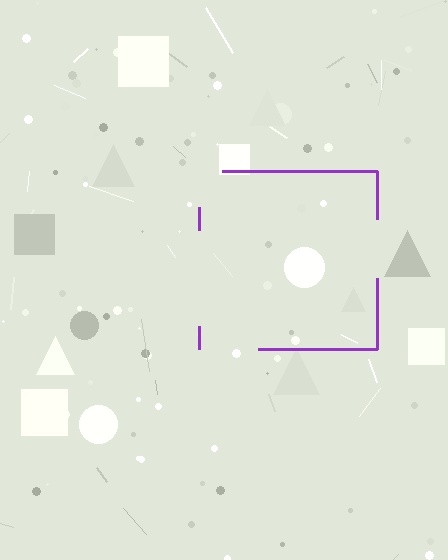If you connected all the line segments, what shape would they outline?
They would outline a square.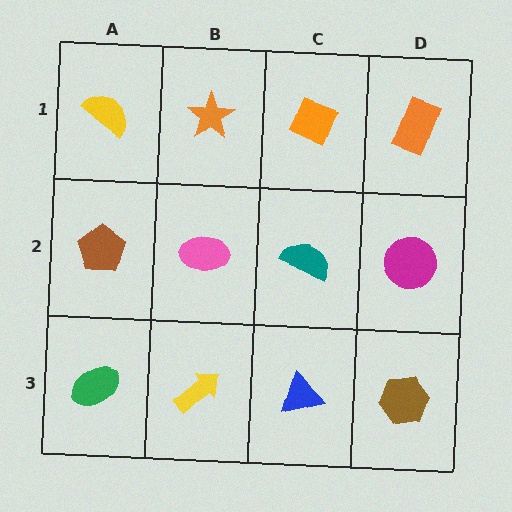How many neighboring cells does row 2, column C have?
4.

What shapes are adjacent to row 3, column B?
A pink ellipse (row 2, column B), a green ellipse (row 3, column A), a blue triangle (row 3, column C).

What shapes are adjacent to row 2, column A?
A yellow semicircle (row 1, column A), a green ellipse (row 3, column A), a pink ellipse (row 2, column B).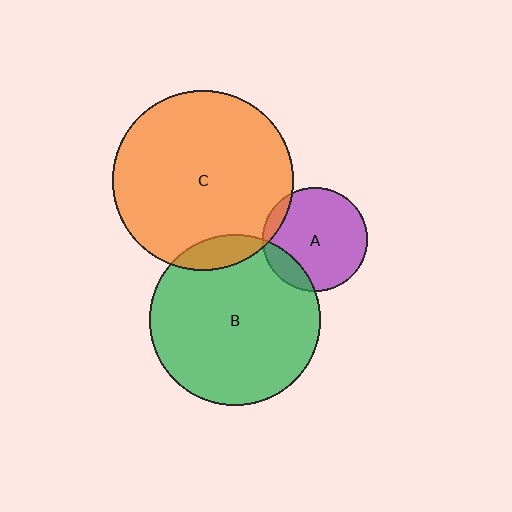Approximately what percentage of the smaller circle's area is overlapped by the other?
Approximately 10%.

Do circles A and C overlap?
Yes.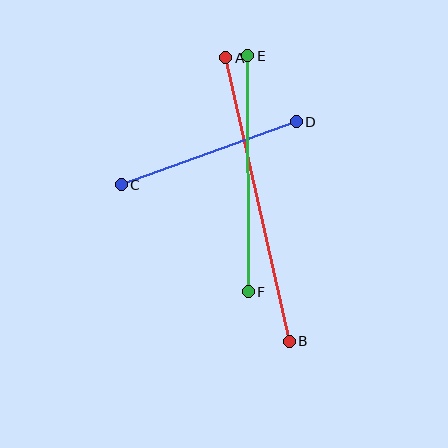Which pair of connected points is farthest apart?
Points A and B are farthest apart.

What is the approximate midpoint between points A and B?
The midpoint is at approximately (257, 200) pixels.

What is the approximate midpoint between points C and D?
The midpoint is at approximately (209, 153) pixels.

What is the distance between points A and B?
The distance is approximately 291 pixels.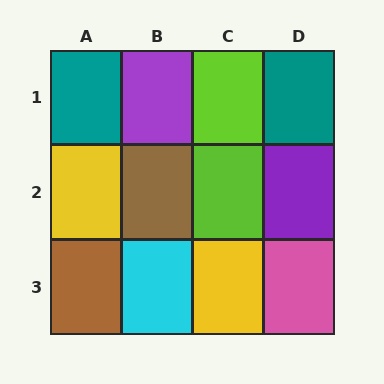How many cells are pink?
1 cell is pink.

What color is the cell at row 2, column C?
Lime.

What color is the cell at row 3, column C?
Yellow.